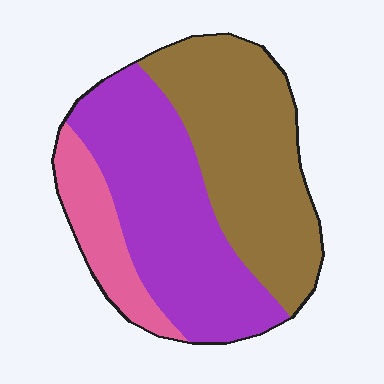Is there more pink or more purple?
Purple.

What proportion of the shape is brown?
Brown covers about 40% of the shape.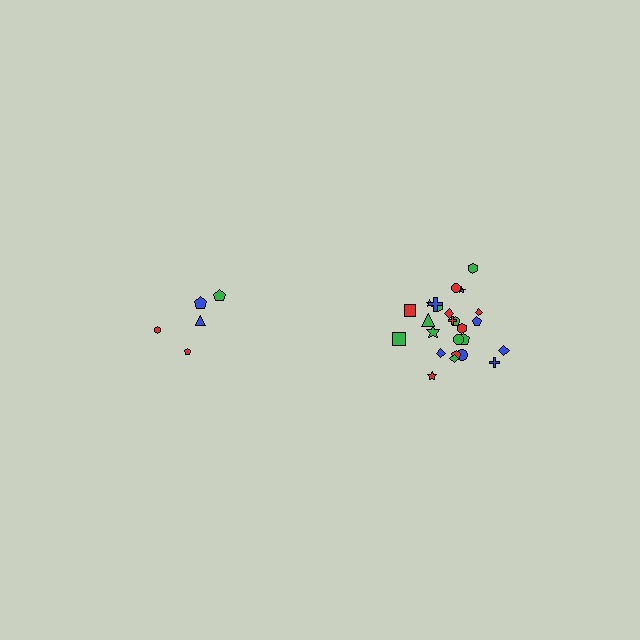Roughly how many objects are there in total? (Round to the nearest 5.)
Roughly 30 objects in total.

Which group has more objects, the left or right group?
The right group.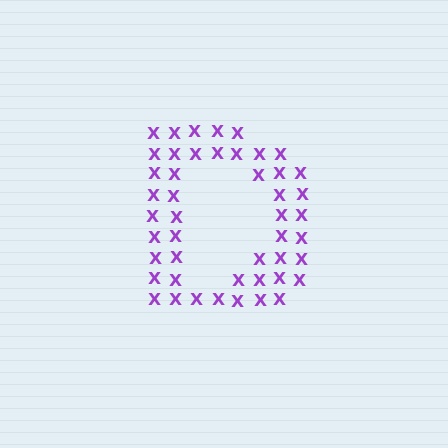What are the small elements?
The small elements are letter X's.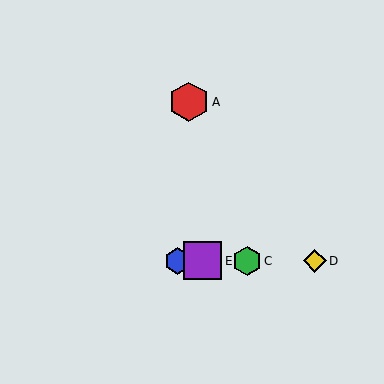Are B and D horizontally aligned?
Yes, both are at y≈261.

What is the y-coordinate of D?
Object D is at y≈261.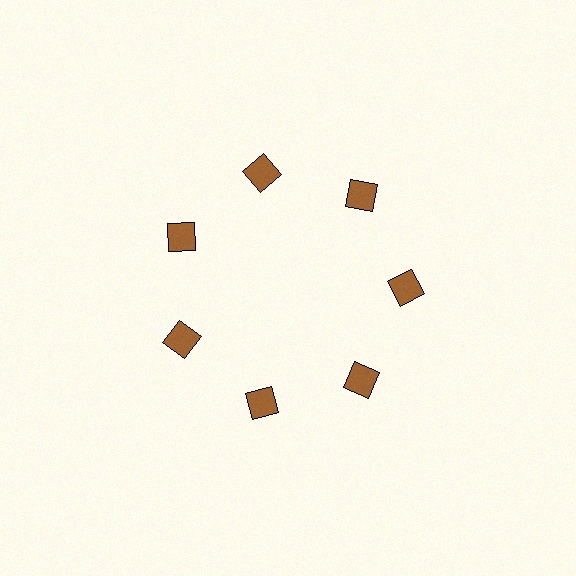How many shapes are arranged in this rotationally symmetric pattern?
There are 7 shapes, arranged in 7 groups of 1.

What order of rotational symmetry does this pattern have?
This pattern has 7-fold rotational symmetry.